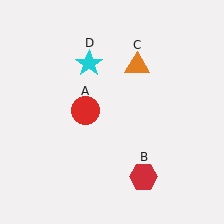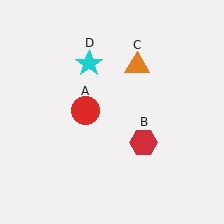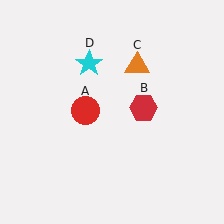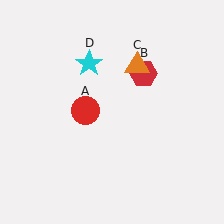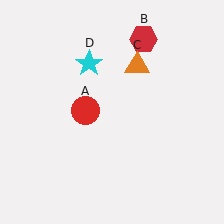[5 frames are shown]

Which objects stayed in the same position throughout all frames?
Red circle (object A) and orange triangle (object C) and cyan star (object D) remained stationary.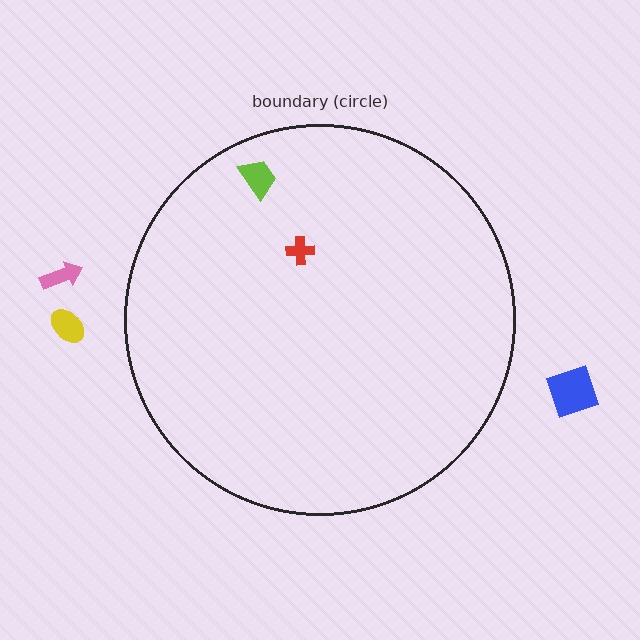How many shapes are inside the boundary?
2 inside, 3 outside.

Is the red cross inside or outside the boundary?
Inside.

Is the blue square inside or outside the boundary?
Outside.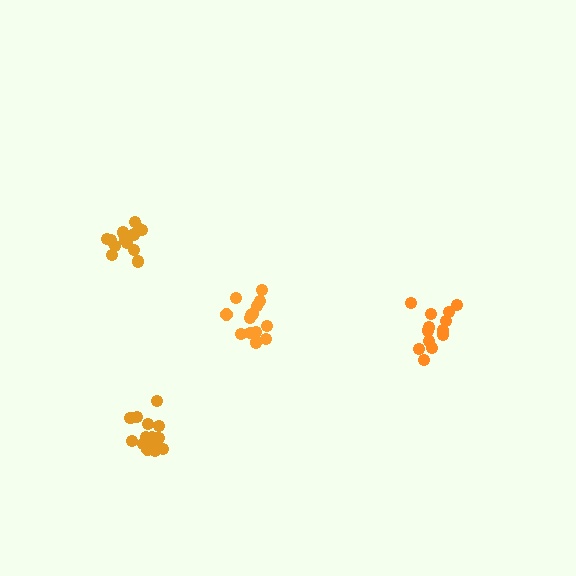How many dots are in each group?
Group 1: 16 dots, Group 2: 13 dots, Group 3: 13 dots, Group 4: 14 dots (56 total).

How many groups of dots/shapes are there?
There are 4 groups.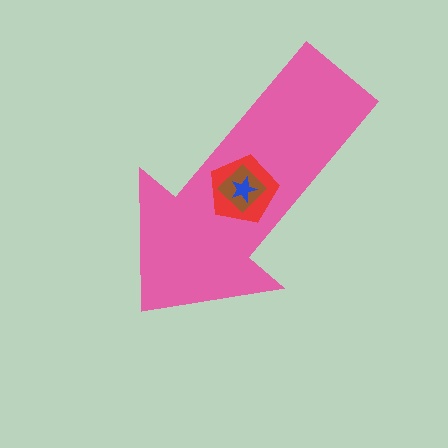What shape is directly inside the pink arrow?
The red pentagon.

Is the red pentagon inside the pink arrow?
Yes.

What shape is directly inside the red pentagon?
The brown diamond.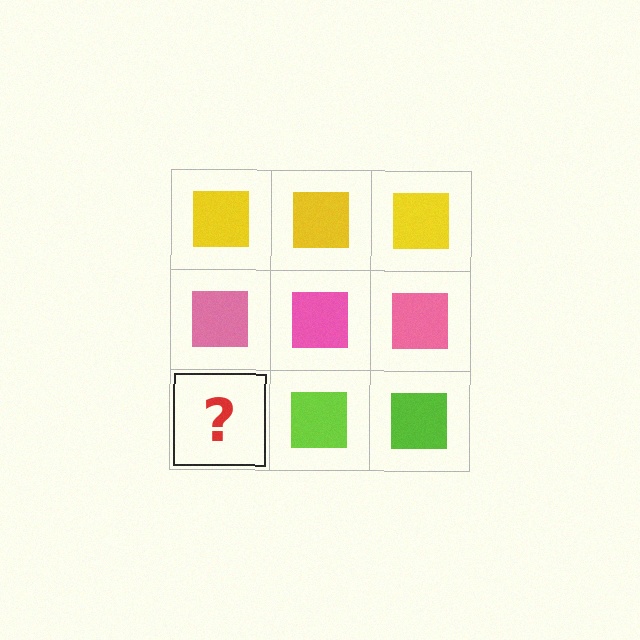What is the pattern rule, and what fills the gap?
The rule is that each row has a consistent color. The gap should be filled with a lime square.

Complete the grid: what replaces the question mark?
The question mark should be replaced with a lime square.